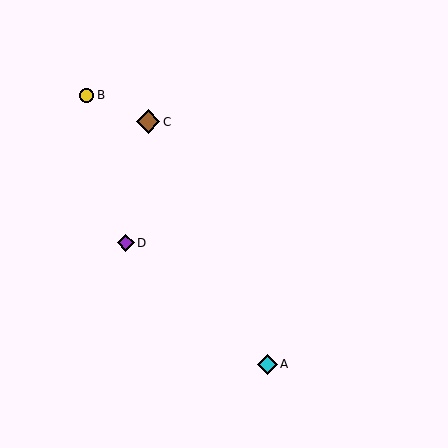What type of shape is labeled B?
Shape B is a yellow circle.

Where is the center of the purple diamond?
The center of the purple diamond is at (126, 243).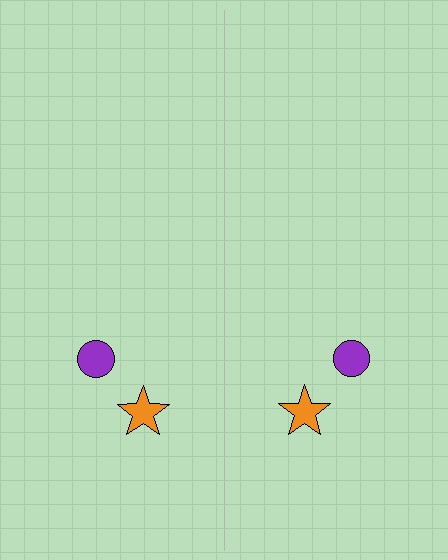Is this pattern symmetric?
Yes, this pattern has bilateral (reflection) symmetry.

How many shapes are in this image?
There are 4 shapes in this image.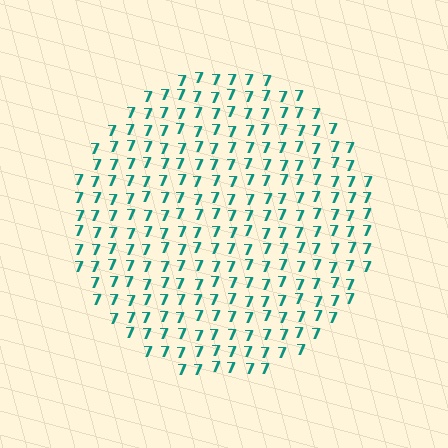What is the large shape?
The large shape is a circle.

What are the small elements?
The small elements are digit 7's.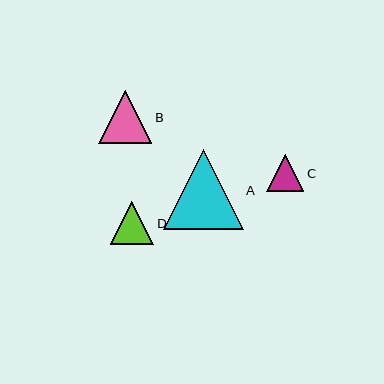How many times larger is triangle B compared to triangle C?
Triangle B is approximately 1.4 times the size of triangle C.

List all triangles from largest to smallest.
From largest to smallest: A, B, D, C.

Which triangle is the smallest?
Triangle C is the smallest with a size of approximately 37 pixels.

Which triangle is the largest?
Triangle A is the largest with a size of approximately 80 pixels.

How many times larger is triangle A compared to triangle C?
Triangle A is approximately 2.1 times the size of triangle C.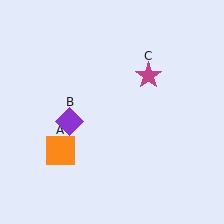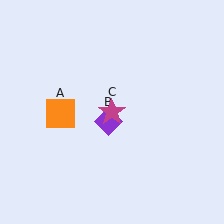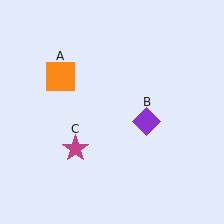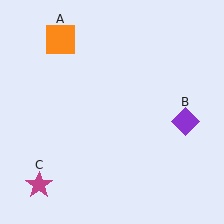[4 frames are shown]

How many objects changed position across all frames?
3 objects changed position: orange square (object A), purple diamond (object B), magenta star (object C).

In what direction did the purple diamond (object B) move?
The purple diamond (object B) moved right.